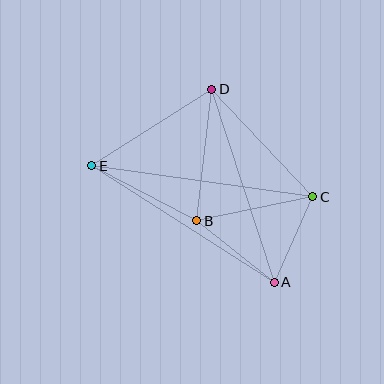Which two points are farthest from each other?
Points C and E are farthest from each other.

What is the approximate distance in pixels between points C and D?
The distance between C and D is approximately 147 pixels.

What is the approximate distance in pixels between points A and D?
The distance between A and D is approximately 203 pixels.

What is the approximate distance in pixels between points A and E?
The distance between A and E is approximately 217 pixels.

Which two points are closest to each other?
Points A and C are closest to each other.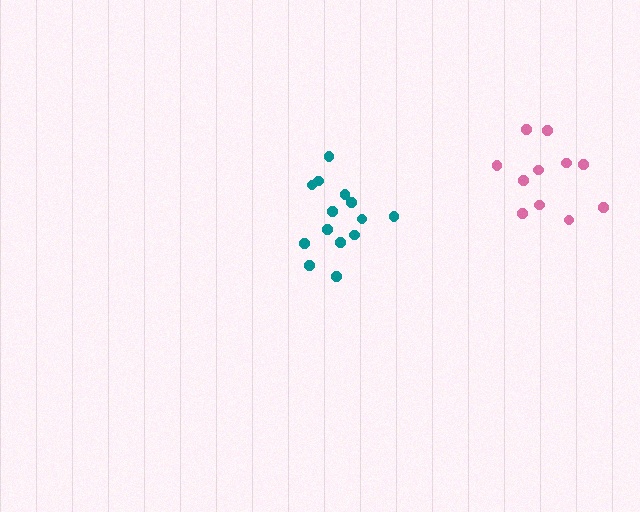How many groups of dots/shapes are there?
There are 2 groups.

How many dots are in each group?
Group 1: 11 dots, Group 2: 14 dots (25 total).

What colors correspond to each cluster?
The clusters are colored: pink, teal.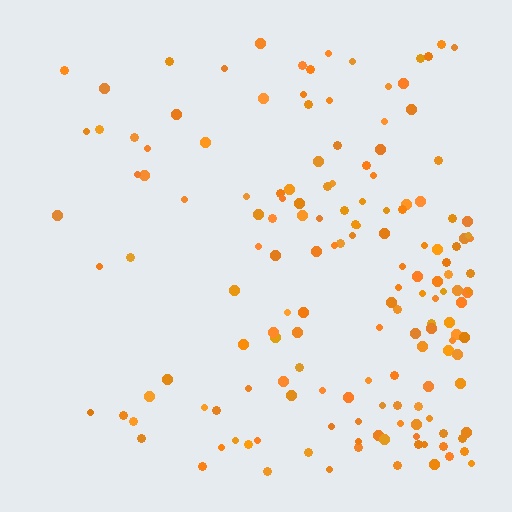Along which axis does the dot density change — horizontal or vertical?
Horizontal.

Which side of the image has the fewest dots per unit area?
The left.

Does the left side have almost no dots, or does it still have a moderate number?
Still a moderate number, just noticeably fewer than the right.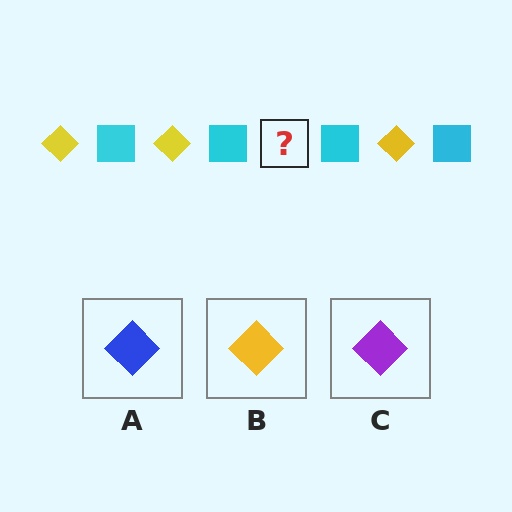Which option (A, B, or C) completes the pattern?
B.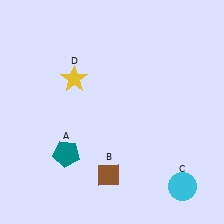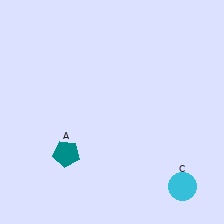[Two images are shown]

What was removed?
The brown diamond (B), the yellow star (D) were removed in Image 2.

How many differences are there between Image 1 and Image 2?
There are 2 differences between the two images.